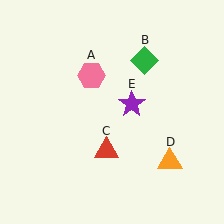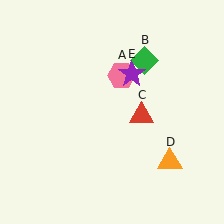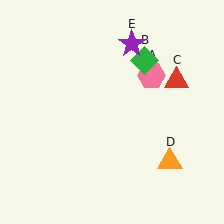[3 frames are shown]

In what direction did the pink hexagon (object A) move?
The pink hexagon (object A) moved right.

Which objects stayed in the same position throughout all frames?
Green diamond (object B) and orange triangle (object D) remained stationary.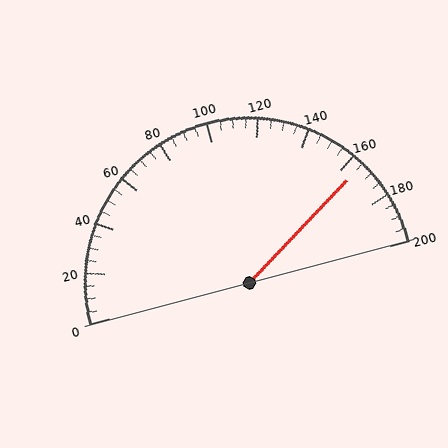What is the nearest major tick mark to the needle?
The nearest major tick mark is 160.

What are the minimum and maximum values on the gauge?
The gauge ranges from 0 to 200.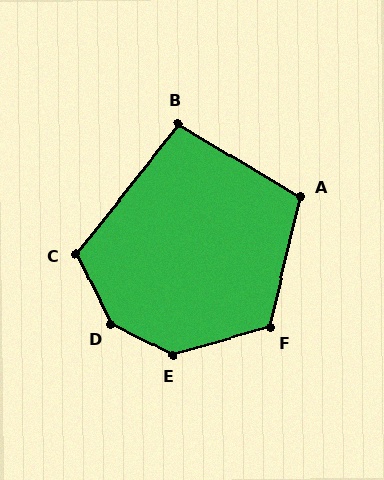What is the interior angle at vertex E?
Approximately 137 degrees (obtuse).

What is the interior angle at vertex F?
Approximately 119 degrees (obtuse).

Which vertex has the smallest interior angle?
B, at approximately 97 degrees.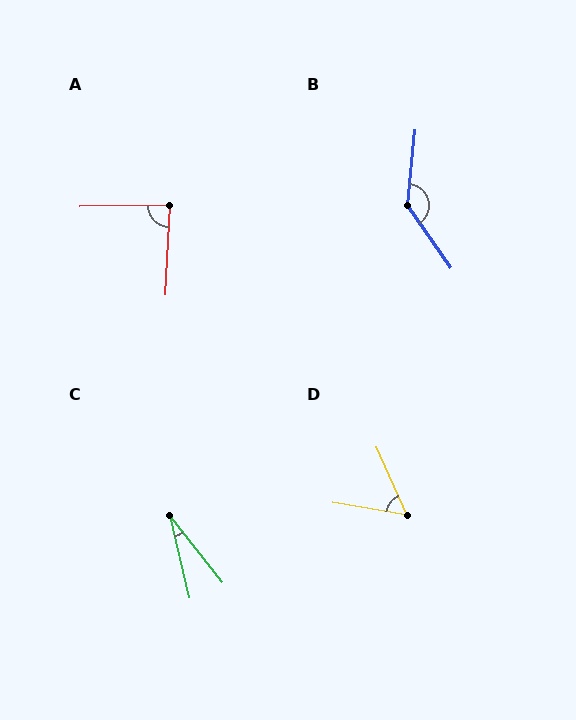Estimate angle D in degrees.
Approximately 56 degrees.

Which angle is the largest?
B, at approximately 139 degrees.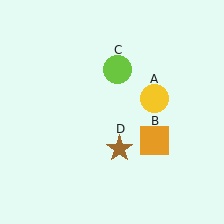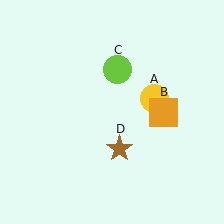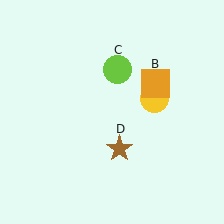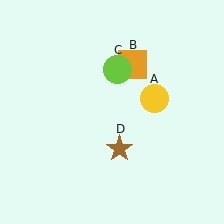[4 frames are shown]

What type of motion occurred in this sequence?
The orange square (object B) rotated counterclockwise around the center of the scene.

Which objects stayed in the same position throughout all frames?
Yellow circle (object A) and lime circle (object C) and brown star (object D) remained stationary.